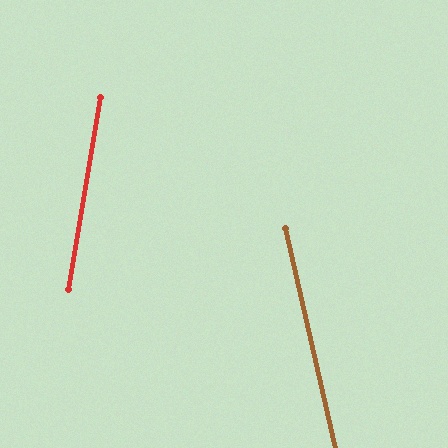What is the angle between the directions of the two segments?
Approximately 22 degrees.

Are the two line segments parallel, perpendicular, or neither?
Neither parallel nor perpendicular — they differ by about 22°.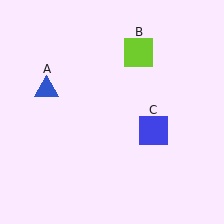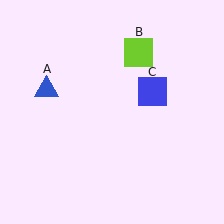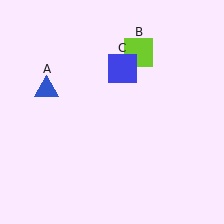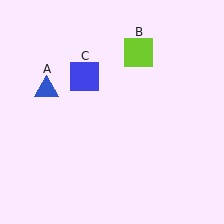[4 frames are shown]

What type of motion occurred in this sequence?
The blue square (object C) rotated counterclockwise around the center of the scene.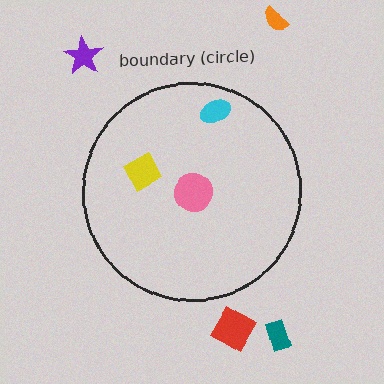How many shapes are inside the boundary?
3 inside, 4 outside.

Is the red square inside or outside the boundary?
Outside.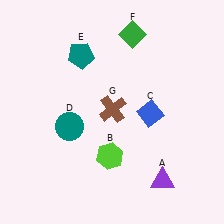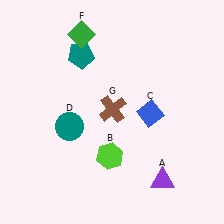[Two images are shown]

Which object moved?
The green diamond (F) moved left.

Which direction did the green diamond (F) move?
The green diamond (F) moved left.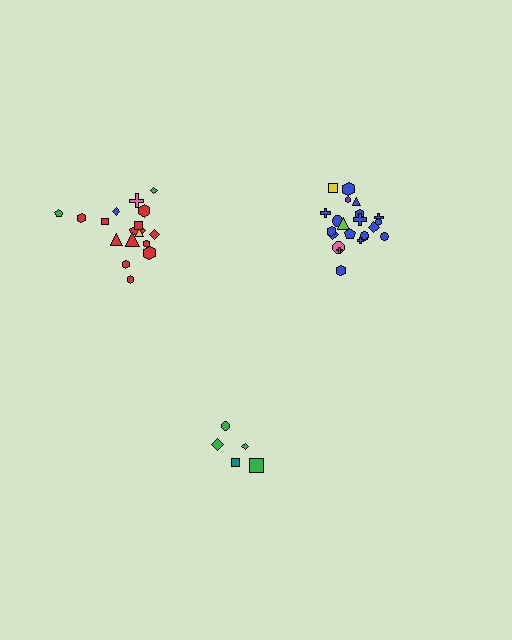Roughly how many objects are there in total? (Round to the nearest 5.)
Roughly 45 objects in total.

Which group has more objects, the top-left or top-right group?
The top-right group.